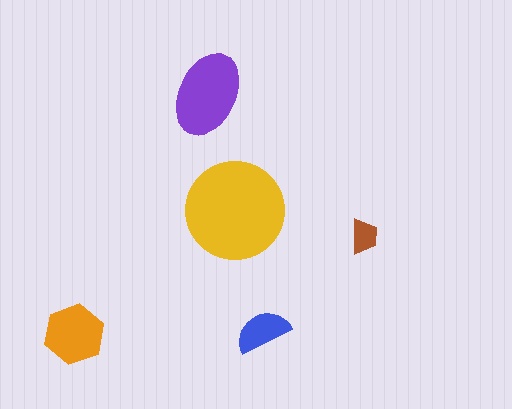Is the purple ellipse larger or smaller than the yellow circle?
Smaller.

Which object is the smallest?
The brown trapezoid.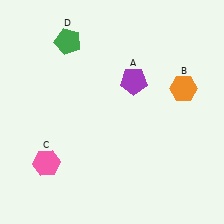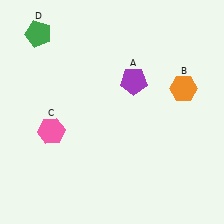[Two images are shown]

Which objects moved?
The objects that moved are: the pink hexagon (C), the green pentagon (D).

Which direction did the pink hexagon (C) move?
The pink hexagon (C) moved up.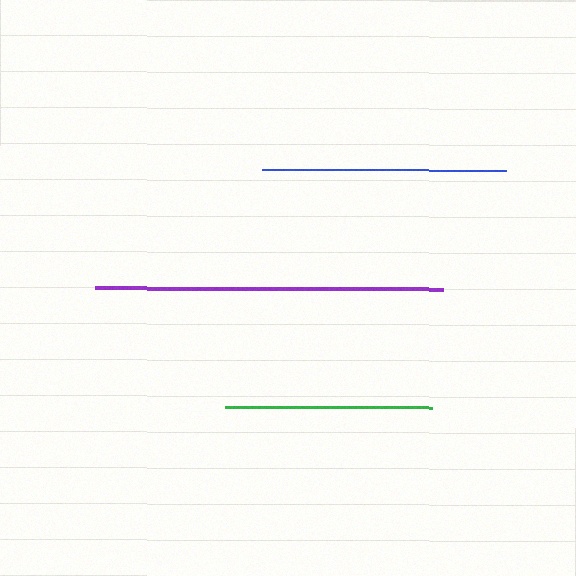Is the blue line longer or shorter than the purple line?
The purple line is longer than the blue line.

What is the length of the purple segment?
The purple segment is approximately 347 pixels long.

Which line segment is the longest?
The purple line is the longest at approximately 347 pixels.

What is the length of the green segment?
The green segment is approximately 208 pixels long.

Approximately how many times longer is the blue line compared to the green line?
The blue line is approximately 1.2 times the length of the green line.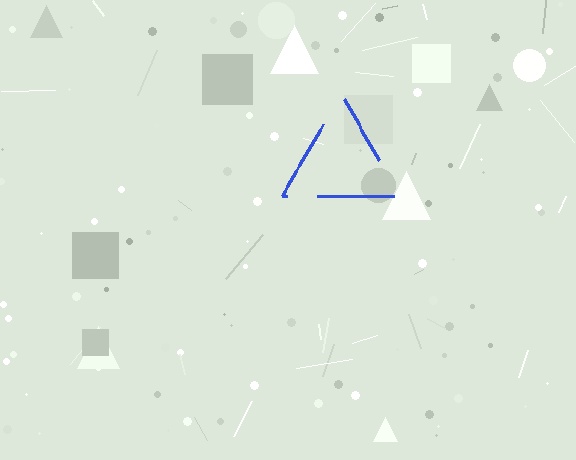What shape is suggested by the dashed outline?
The dashed outline suggests a triangle.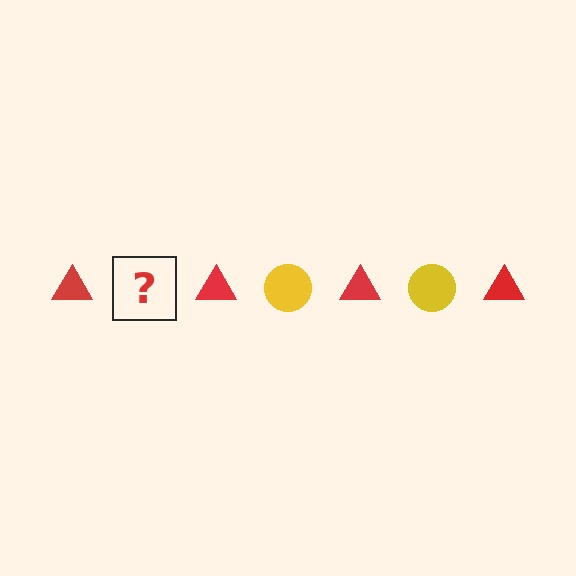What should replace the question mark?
The question mark should be replaced with a yellow circle.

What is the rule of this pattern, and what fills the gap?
The rule is that the pattern alternates between red triangle and yellow circle. The gap should be filled with a yellow circle.